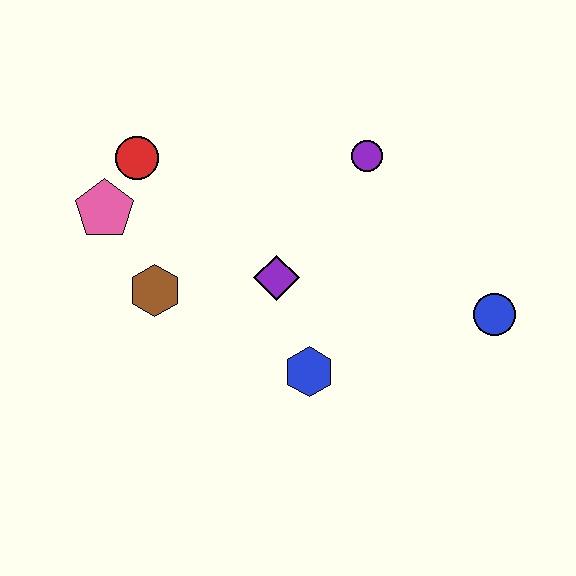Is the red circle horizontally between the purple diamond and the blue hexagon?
No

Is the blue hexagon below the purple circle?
Yes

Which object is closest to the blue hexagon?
The purple diamond is closest to the blue hexagon.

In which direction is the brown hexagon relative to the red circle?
The brown hexagon is below the red circle.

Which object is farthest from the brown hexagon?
The blue circle is farthest from the brown hexagon.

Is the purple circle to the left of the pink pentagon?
No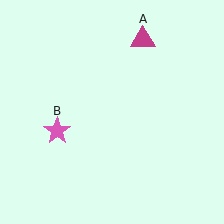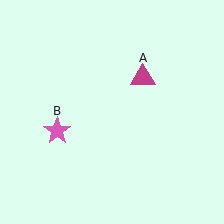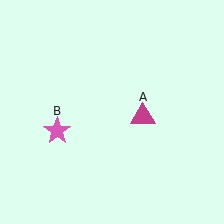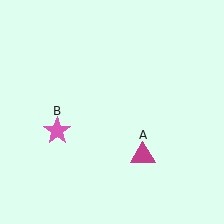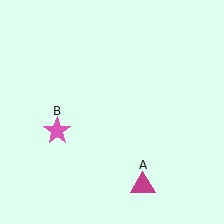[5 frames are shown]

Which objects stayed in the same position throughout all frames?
Pink star (object B) remained stationary.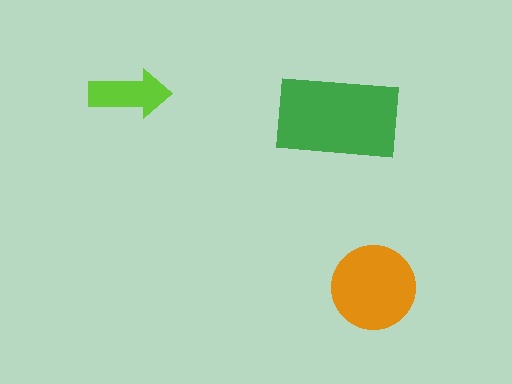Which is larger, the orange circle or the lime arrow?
The orange circle.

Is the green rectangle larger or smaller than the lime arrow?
Larger.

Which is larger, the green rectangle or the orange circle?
The green rectangle.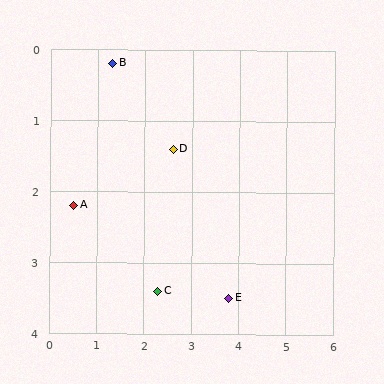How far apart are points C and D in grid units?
Points C and D are about 2.0 grid units apart.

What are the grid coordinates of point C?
Point C is at approximately (2.3, 3.4).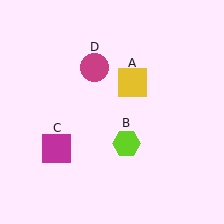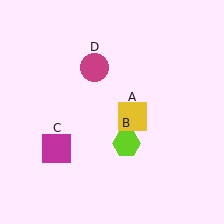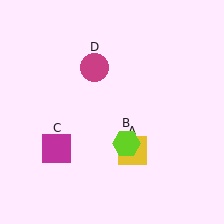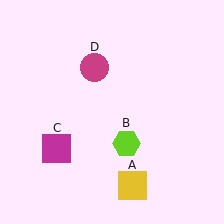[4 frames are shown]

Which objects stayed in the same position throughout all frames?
Lime hexagon (object B) and magenta square (object C) and magenta circle (object D) remained stationary.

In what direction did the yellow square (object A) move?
The yellow square (object A) moved down.